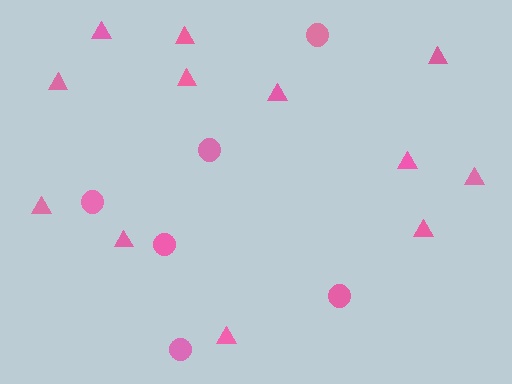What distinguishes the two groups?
There are 2 groups: one group of triangles (12) and one group of circles (6).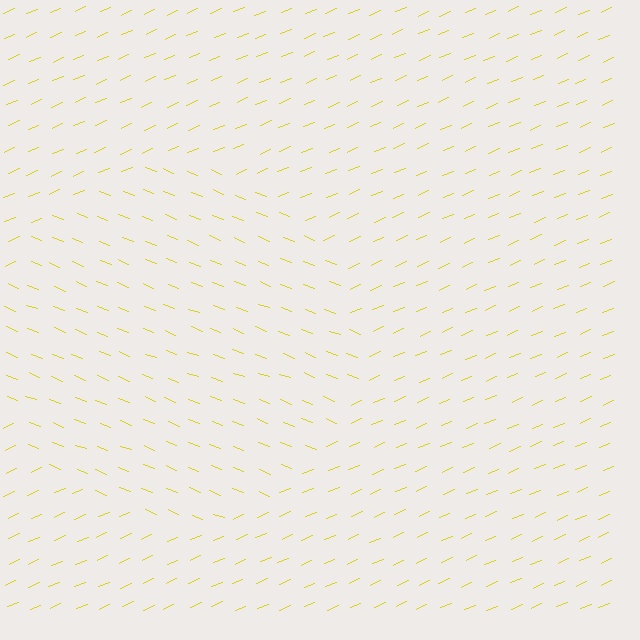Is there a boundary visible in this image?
Yes, there is a texture boundary formed by a change in line orientation.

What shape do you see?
I see a circle.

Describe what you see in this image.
The image is filled with small yellow line segments. A circle region in the image has lines oriented differently from the surrounding lines, creating a visible texture boundary.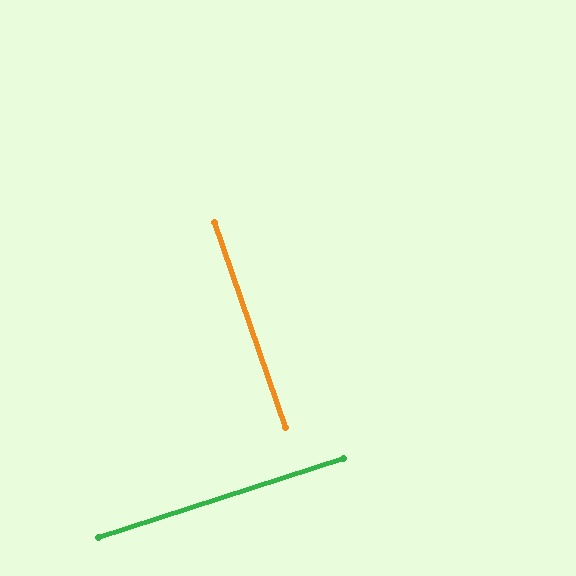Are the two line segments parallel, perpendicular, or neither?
Perpendicular — they meet at approximately 89°.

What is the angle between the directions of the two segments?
Approximately 89 degrees.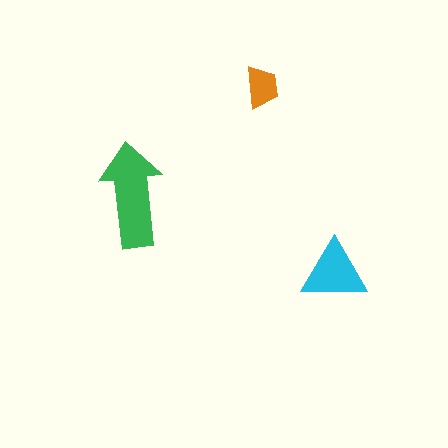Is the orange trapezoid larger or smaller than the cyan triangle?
Smaller.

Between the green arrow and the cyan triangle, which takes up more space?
The green arrow.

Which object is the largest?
The green arrow.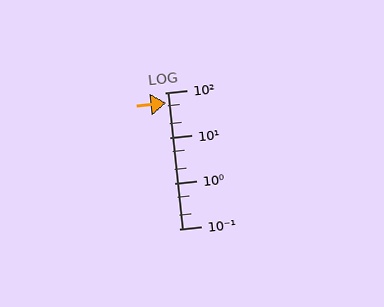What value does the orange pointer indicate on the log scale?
The pointer indicates approximately 59.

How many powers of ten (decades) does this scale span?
The scale spans 3 decades, from 0.1 to 100.